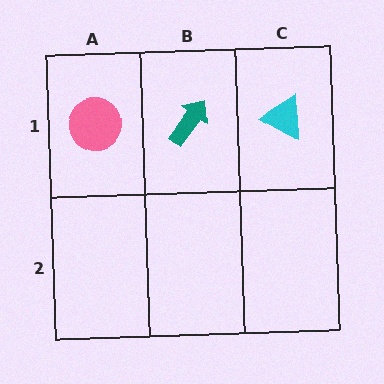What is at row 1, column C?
A cyan triangle.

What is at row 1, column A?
A pink circle.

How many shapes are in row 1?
3 shapes.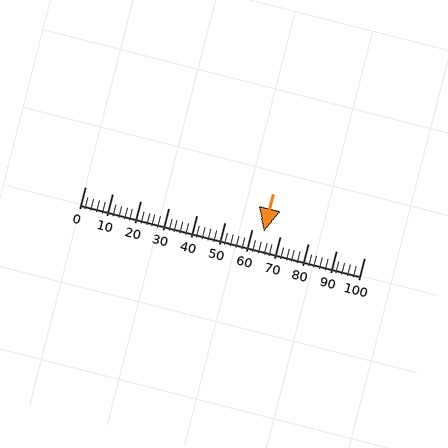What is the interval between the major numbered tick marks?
The major tick marks are spaced 10 units apart.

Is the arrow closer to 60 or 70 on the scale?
The arrow is closer to 60.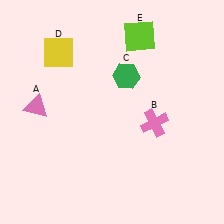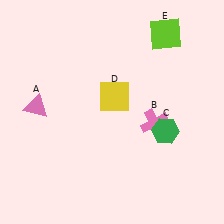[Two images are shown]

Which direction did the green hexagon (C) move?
The green hexagon (C) moved down.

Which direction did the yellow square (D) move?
The yellow square (D) moved right.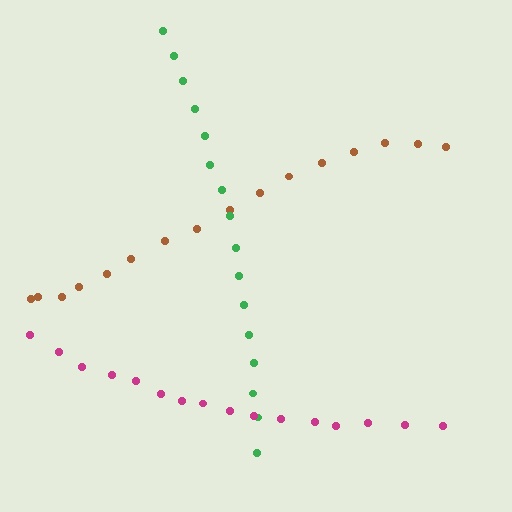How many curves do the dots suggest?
There are 3 distinct paths.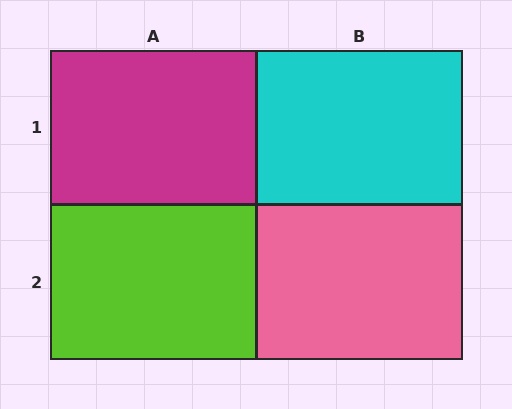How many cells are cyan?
1 cell is cyan.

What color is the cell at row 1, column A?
Magenta.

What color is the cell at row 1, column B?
Cyan.